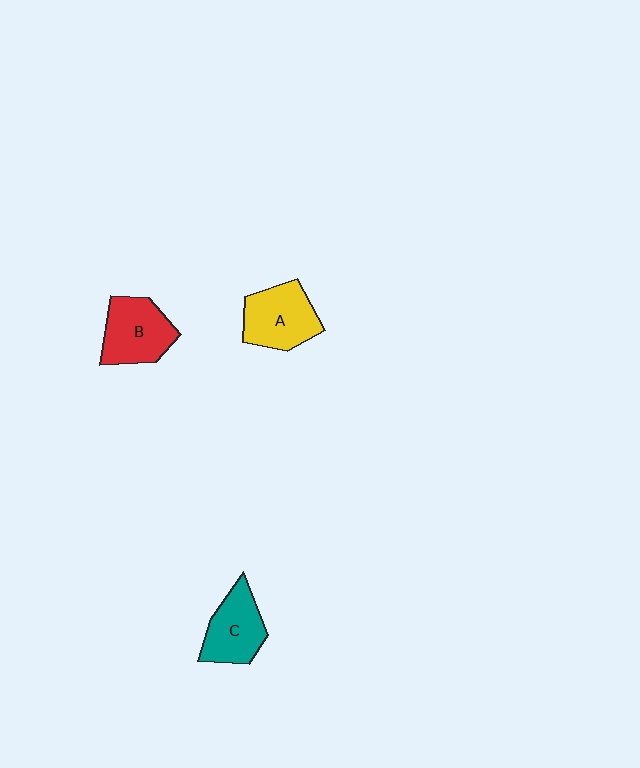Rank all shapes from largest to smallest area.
From largest to smallest: A (yellow), B (red), C (teal).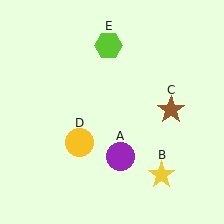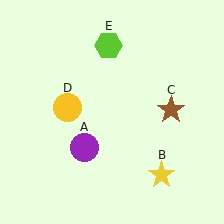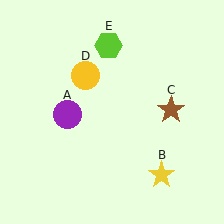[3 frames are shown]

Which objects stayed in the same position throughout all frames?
Yellow star (object B) and brown star (object C) and lime hexagon (object E) remained stationary.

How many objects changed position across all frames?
2 objects changed position: purple circle (object A), yellow circle (object D).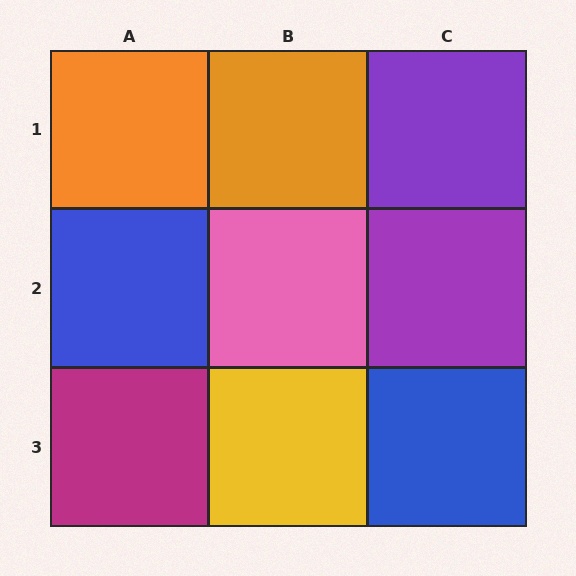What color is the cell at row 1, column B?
Orange.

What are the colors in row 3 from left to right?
Magenta, yellow, blue.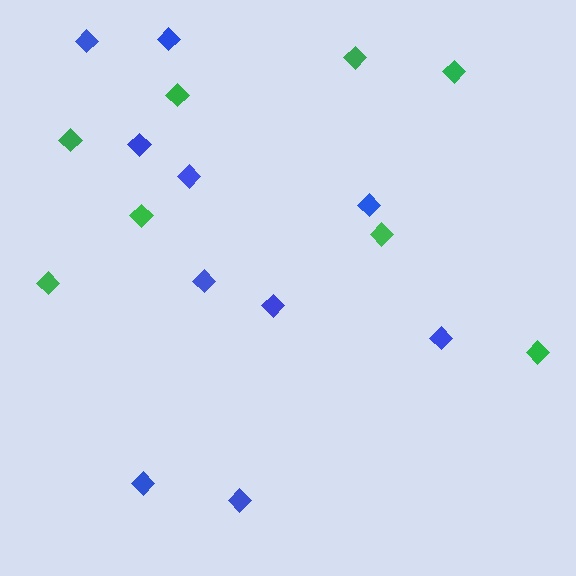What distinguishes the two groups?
There are 2 groups: one group of green diamonds (8) and one group of blue diamonds (10).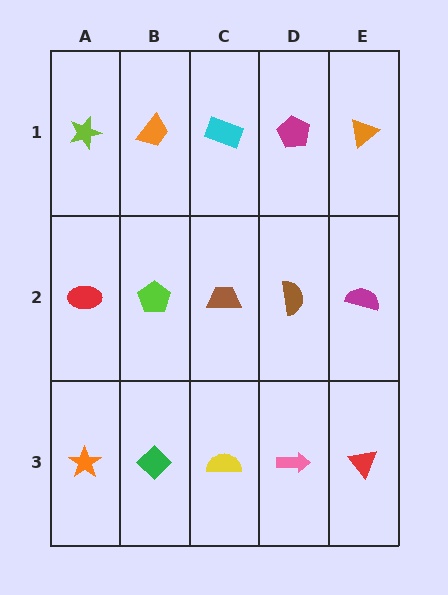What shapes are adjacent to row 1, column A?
A red ellipse (row 2, column A), an orange trapezoid (row 1, column B).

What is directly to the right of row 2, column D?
A magenta semicircle.